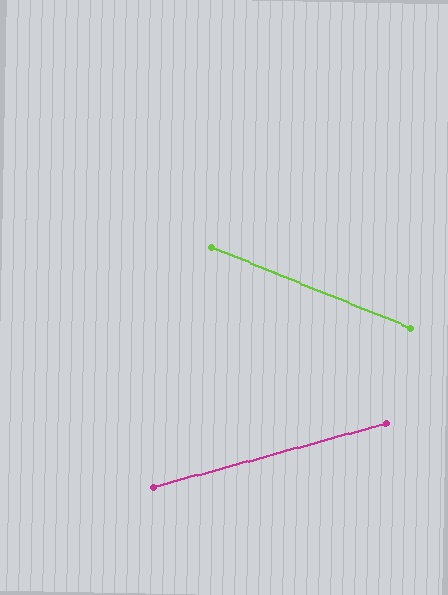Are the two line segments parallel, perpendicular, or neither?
Neither parallel nor perpendicular — they differ by about 38°.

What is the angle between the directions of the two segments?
Approximately 38 degrees.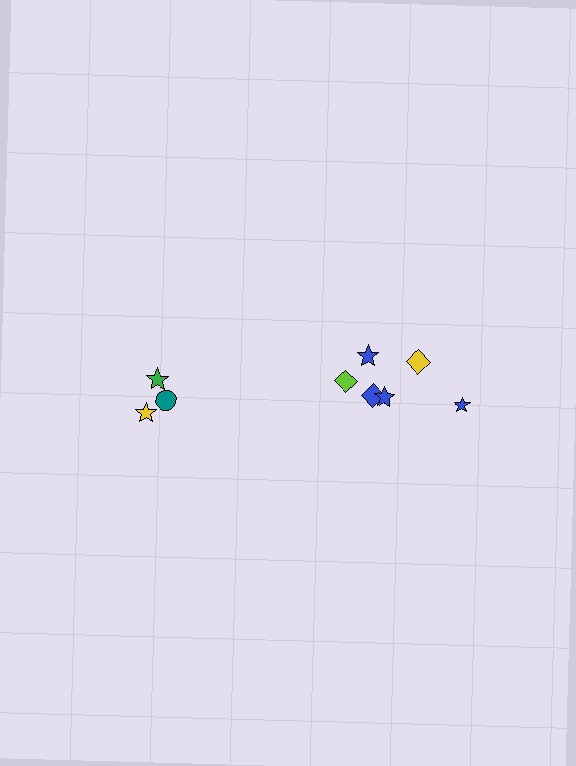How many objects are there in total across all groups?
There are 9 objects.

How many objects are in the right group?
There are 6 objects.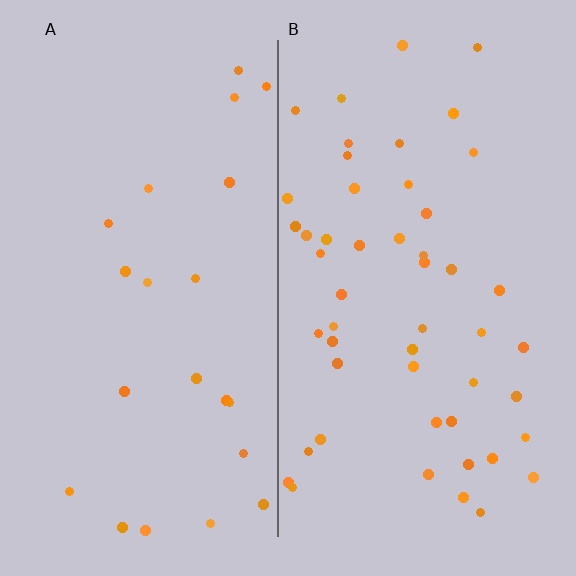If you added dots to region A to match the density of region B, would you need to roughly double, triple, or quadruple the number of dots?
Approximately double.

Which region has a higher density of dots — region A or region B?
B (the right).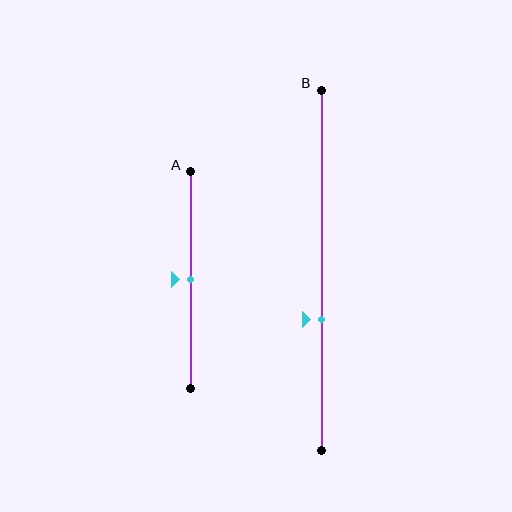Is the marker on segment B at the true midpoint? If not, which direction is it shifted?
No, the marker on segment B is shifted downward by about 14% of the segment length.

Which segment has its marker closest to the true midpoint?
Segment A has its marker closest to the true midpoint.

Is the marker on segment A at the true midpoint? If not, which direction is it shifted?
Yes, the marker on segment A is at the true midpoint.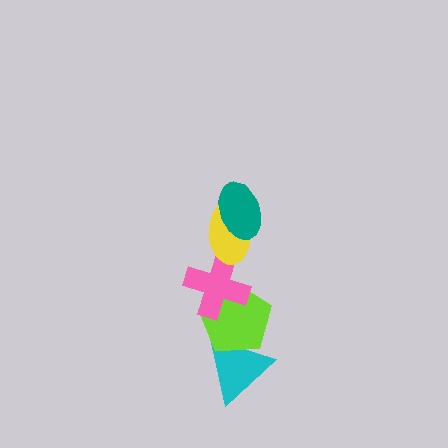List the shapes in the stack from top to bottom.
From top to bottom: the teal ellipse, the yellow ellipse, the pink cross, the lime pentagon, the cyan triangle.